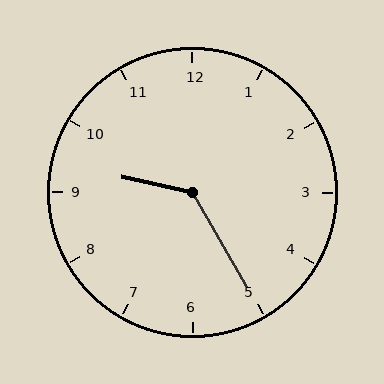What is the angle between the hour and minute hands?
Approximately 132 degrees.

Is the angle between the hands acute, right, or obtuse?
It is obtuse.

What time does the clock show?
9:25.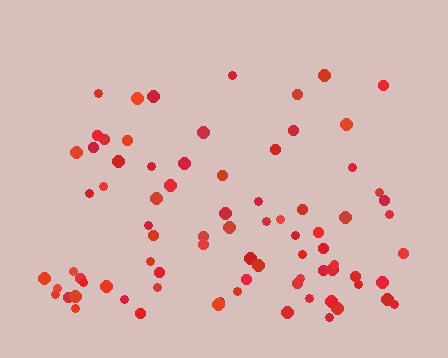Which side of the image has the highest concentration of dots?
The bottom.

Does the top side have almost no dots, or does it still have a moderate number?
Still a moderate number, just noticeably fewer than the bottom.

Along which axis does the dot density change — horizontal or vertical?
Vertical.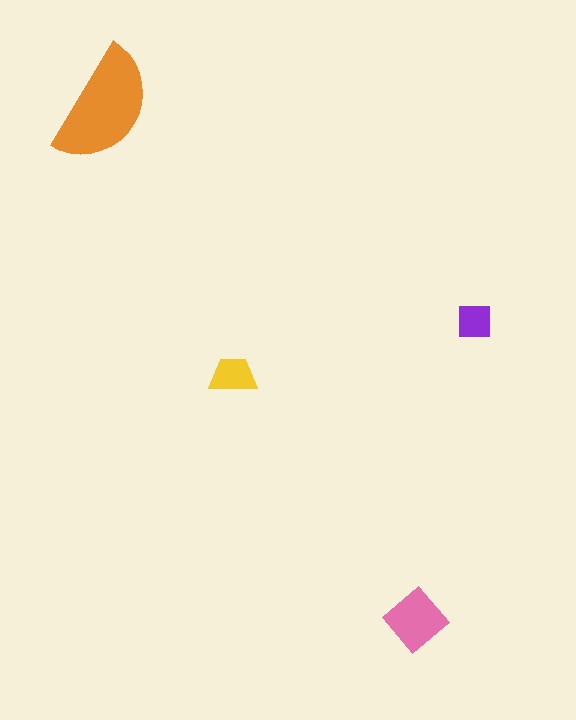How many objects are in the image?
There are 4 objects in the image.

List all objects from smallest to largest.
The purple square, the yellow trapezoid, the pink diamond, the orange semicircle.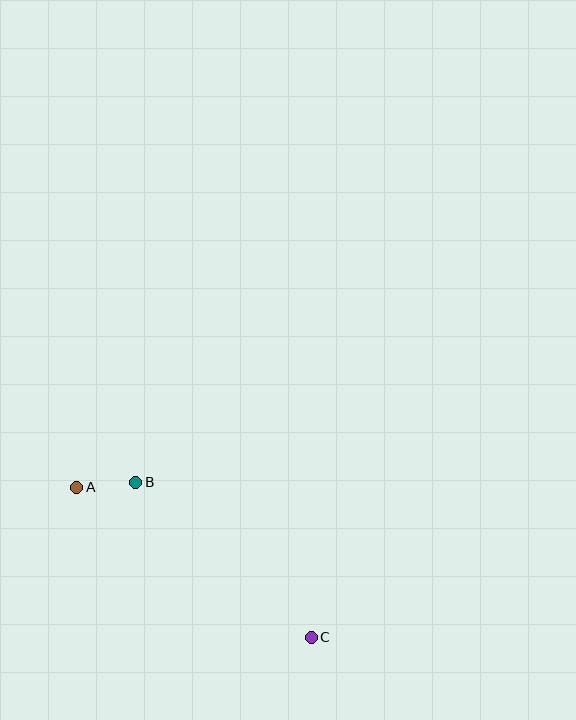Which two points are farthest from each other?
Points A and C are farthest from each other.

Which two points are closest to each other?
Points A and B are closest to each other.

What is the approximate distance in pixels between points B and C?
The distance between B and C is approximately 234 pixels.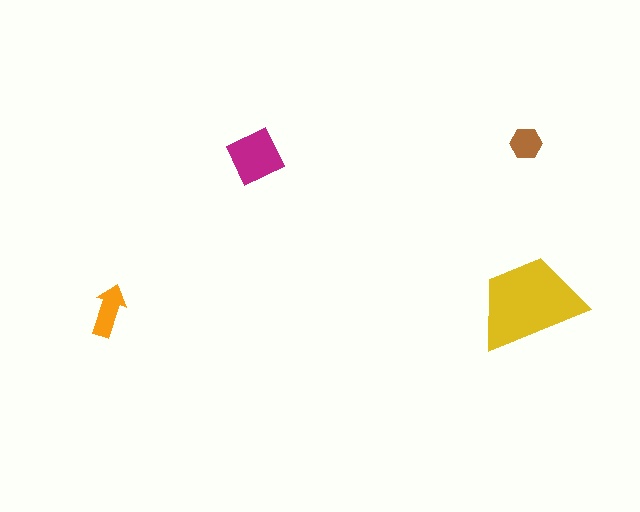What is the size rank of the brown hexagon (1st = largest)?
4th.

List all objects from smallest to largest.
The brown hexagon, the orange arrow, the magenta square, the yellow trapezoid.